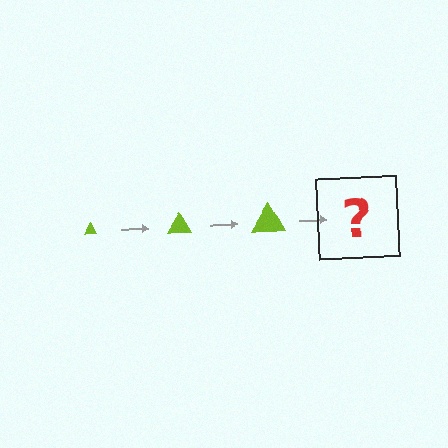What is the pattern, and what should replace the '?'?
The pattern is that the triangle gets progressively larger each step. The '?' should be a lime triangle, larger than the previous one.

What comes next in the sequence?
The next element should be a lime triangle, larger than the previous one.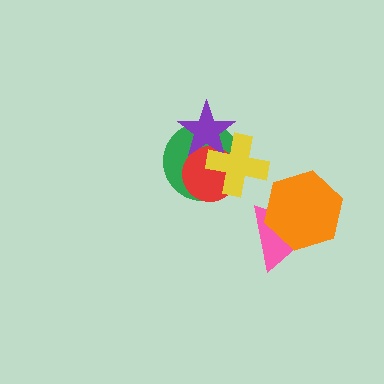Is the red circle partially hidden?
Yes, it is partially covered by another shape.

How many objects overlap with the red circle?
3 objects overlap with the red circle.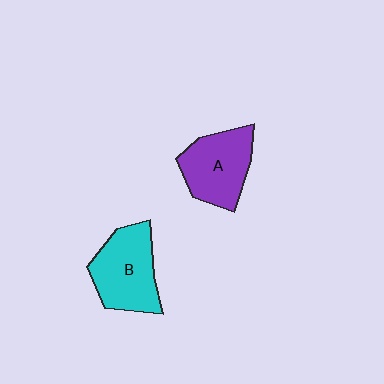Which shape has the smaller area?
Shape A (purple).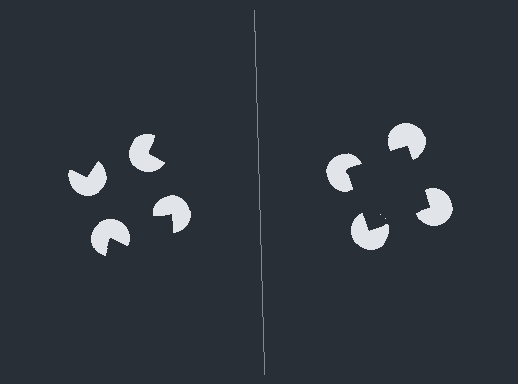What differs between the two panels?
The pac-man discs are positioned identically on both sides; only the wedge orientations differ. On the right they align to a square; on the left they are misaligned.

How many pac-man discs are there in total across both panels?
8 — 4 on each side.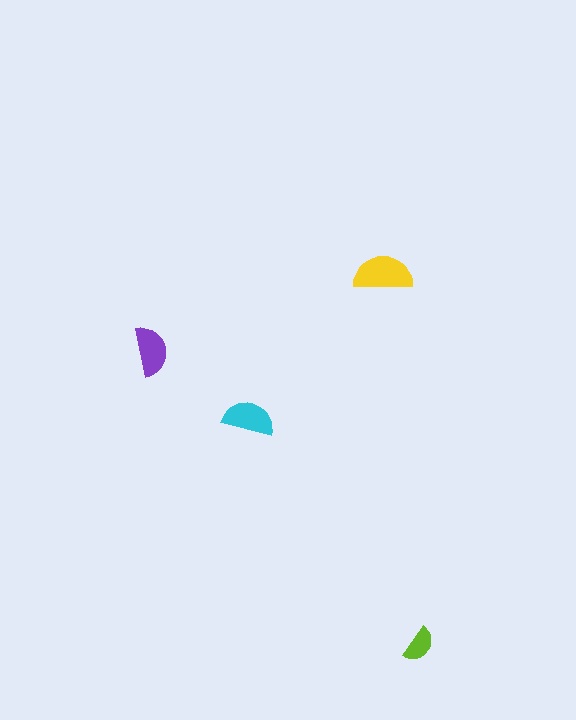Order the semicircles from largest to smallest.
the yellow one, the cyan one, the purple one, the lime one.